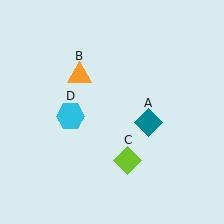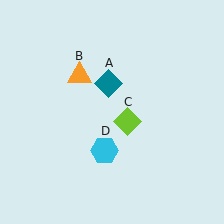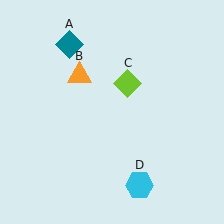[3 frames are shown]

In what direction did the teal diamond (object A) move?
The teal diamond (object A) moved up and to the left.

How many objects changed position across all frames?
3 objects changed position: teal diamond (object A), lime diamond (object C), cyan hexagon (object D).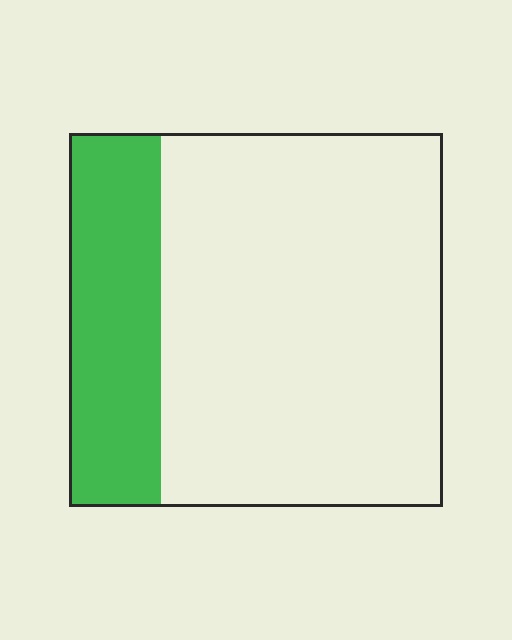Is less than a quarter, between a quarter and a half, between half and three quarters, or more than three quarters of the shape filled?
Less than a quarter.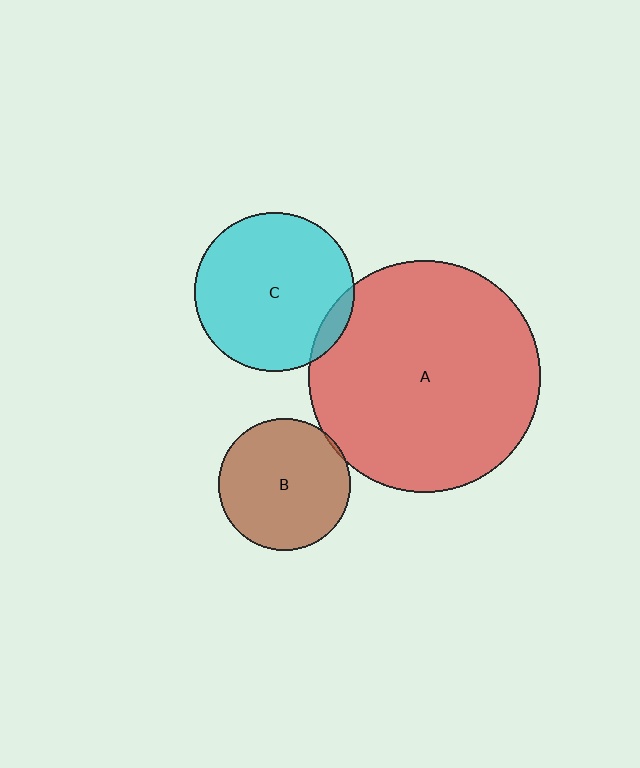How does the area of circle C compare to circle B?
Approximately 1.5 times.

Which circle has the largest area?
Circle A (red).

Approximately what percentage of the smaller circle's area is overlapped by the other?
Approximately 5%.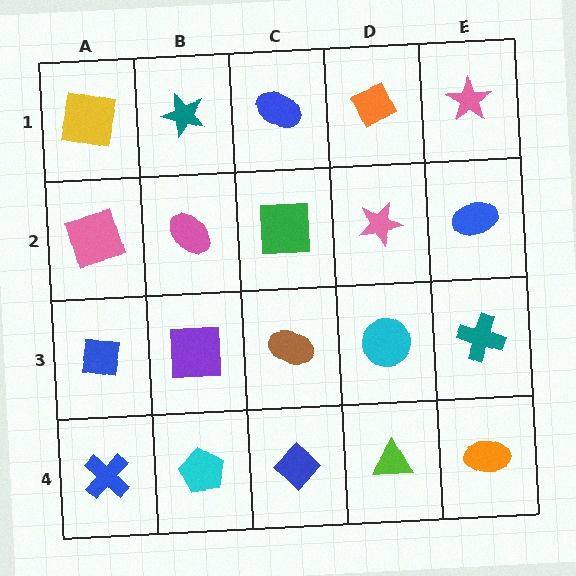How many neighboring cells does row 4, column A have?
2.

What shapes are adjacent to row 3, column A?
A pink square (row 2, column A), a blue cross (row 4, column A), a purple square (row 3, column B).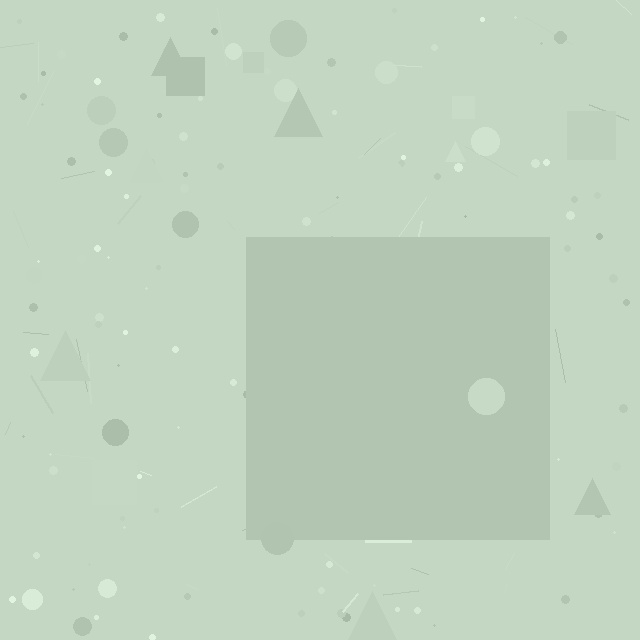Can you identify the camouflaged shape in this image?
The camouflaged shape is a square.